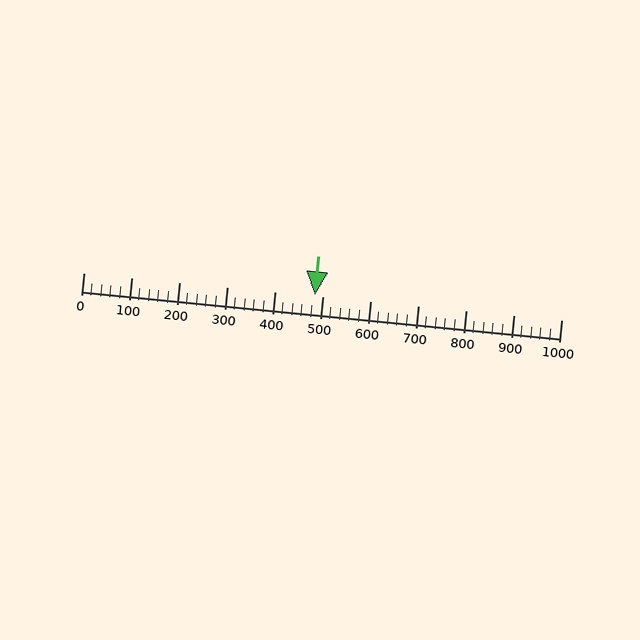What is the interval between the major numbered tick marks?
The major tick marks are spaced 100 units apart.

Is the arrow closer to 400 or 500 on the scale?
The arrow is closer to 500.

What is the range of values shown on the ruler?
The ruler shows values from 0 to 1000.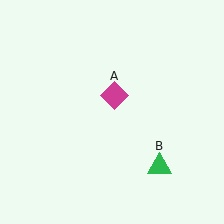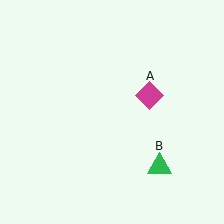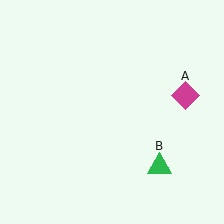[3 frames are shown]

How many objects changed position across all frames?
1 object changed position: magenta diamond (object A).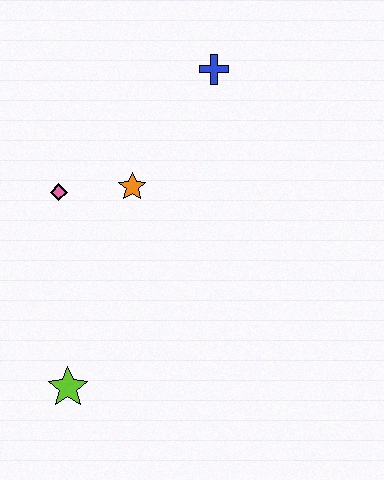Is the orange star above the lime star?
Yes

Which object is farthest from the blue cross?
The lime star is farthest from the blue cross.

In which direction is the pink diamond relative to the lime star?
The pink diamond is above the lime star.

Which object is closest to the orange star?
The pink diamond is closest to the orange star.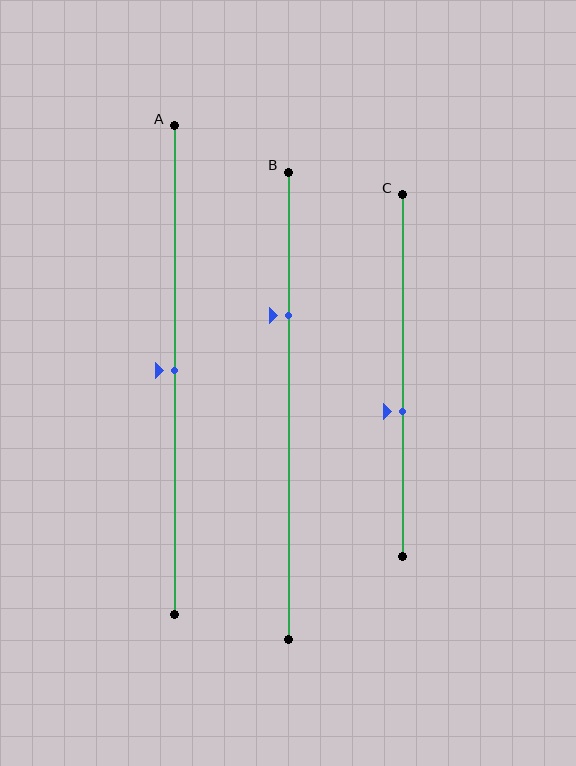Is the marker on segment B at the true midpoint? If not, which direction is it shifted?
No, the marker on segment B is shifted upward by about 19% of the segment length.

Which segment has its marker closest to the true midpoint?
Segment A has its marker closest to the true midpoint.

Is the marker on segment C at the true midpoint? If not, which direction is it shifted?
No, the marker on segment C is shifted downward by about 10% of the segment length.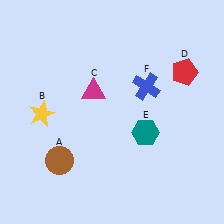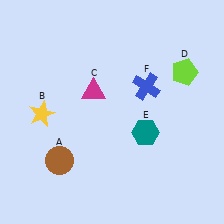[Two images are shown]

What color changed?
The pentagon (D) changed from red in Image 1 to lime in Image 2.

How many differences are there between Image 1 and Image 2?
There is 1 difference between the two images.